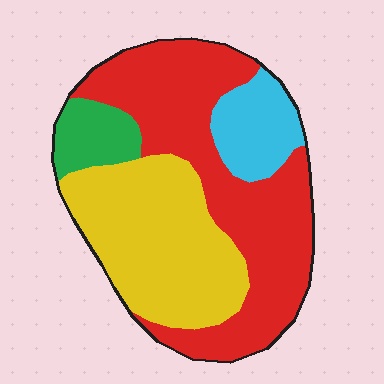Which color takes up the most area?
Red, at roughly 45%.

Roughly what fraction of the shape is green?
Green covers 8% of the shape.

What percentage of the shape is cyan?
Cyan takes up about one eighth (1/8) of the shape.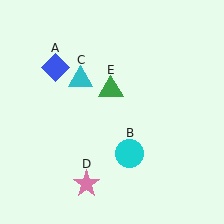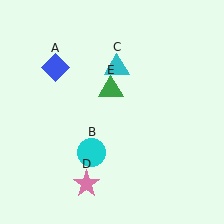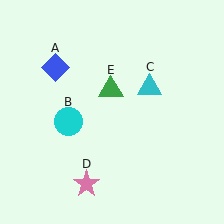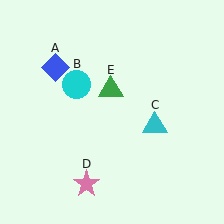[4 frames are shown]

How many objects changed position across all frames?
2 objects changed position: cyan circle (object B), cyan triangle (object C).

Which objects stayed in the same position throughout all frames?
Blue diamond (object A) and pink star (object D) and green triangle (object E) remained stationary.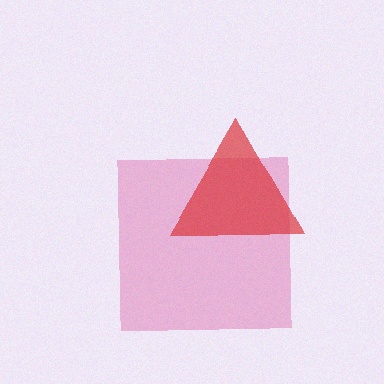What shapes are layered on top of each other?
The layered shapes are: a pink square, a red triangle.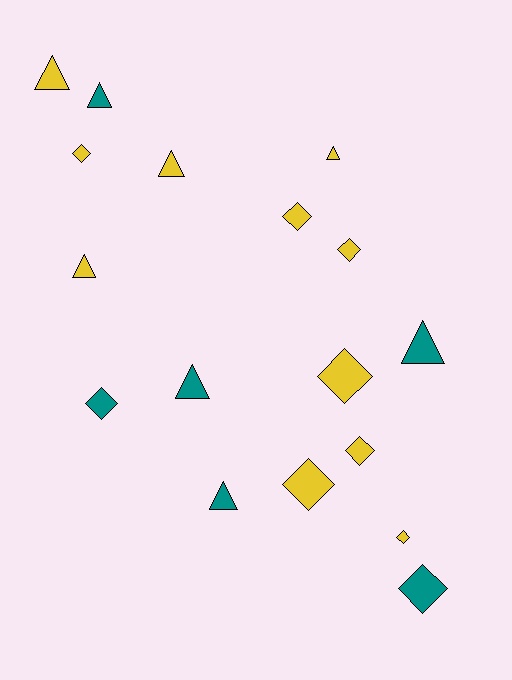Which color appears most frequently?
Yellow, with 11 objects.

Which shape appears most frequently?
Diamond, with 9 objects.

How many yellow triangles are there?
There are 4 yellow triangles.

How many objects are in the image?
There are 17 objects.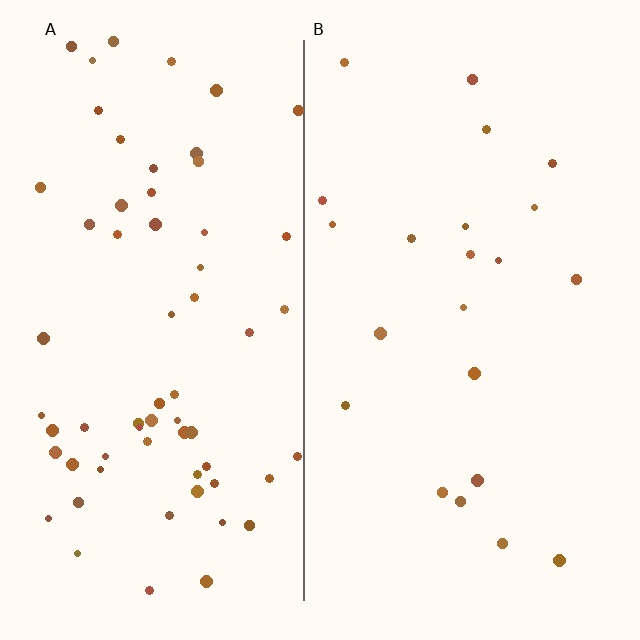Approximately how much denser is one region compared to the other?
Approximately 3.0× — region A over region B.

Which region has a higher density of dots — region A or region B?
A (the left).